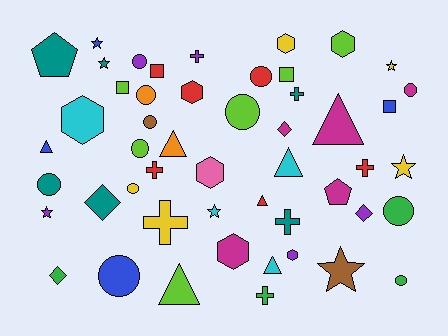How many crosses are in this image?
There are 7 crosses.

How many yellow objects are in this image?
There are 5 yellow objects.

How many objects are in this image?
There are 50 objects.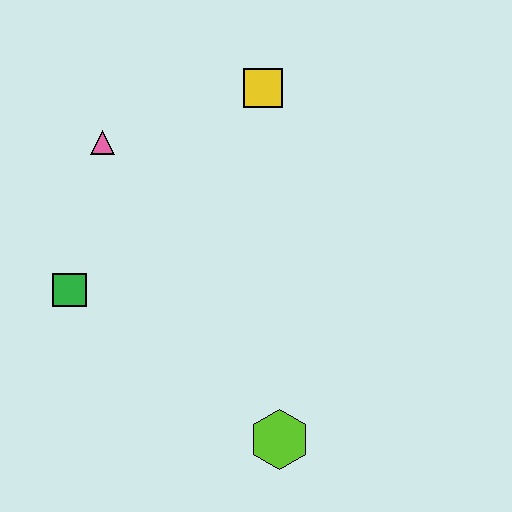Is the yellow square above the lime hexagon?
Yes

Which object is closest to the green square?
The pink triangle is closest to the green square.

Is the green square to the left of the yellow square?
Yes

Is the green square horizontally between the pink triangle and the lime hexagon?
No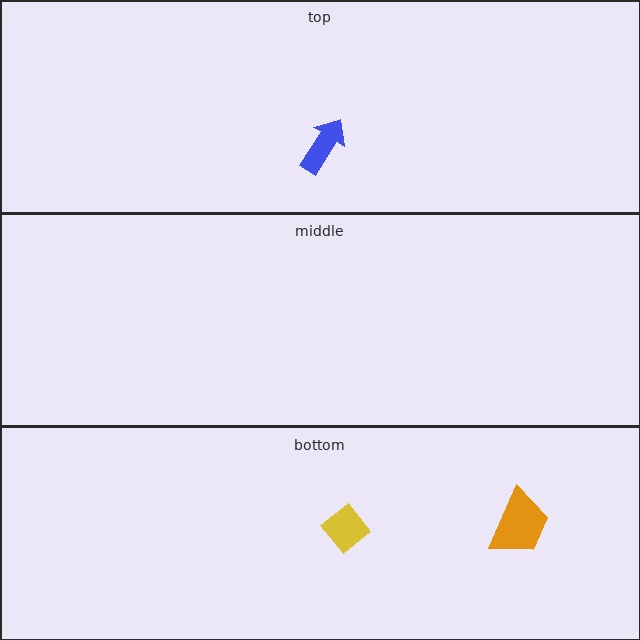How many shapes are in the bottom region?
2.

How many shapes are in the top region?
1.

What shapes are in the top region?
The blue arrow.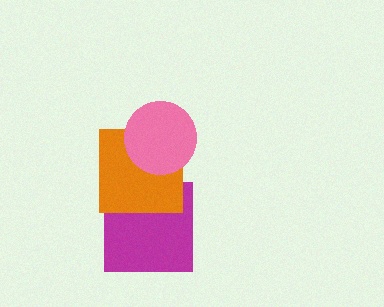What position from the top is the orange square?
The orange square is 2nd from the top.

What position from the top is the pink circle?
The pink circle is 1st from the top.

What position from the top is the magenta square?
The magenta square is 3rd from the top.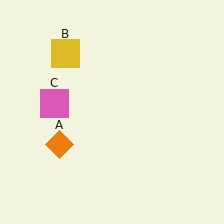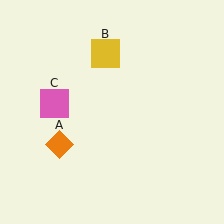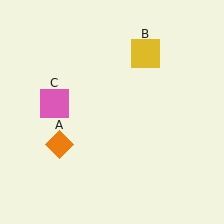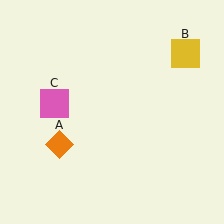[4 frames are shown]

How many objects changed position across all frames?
1 object changed position: yellow square (object B).